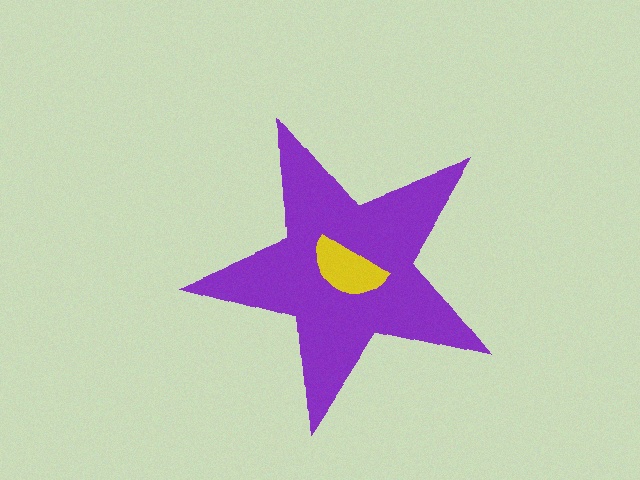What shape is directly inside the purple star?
The yellow semicircle.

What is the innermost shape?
The yellow semicircle.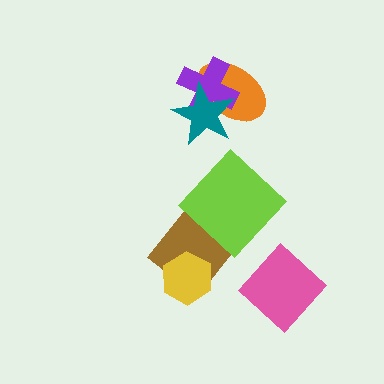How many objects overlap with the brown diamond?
1 object overlaps with the brown diamond.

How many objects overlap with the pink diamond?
0 objects overlap with the pink diamond.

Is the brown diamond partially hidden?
Yes, it is partially covered by another shape.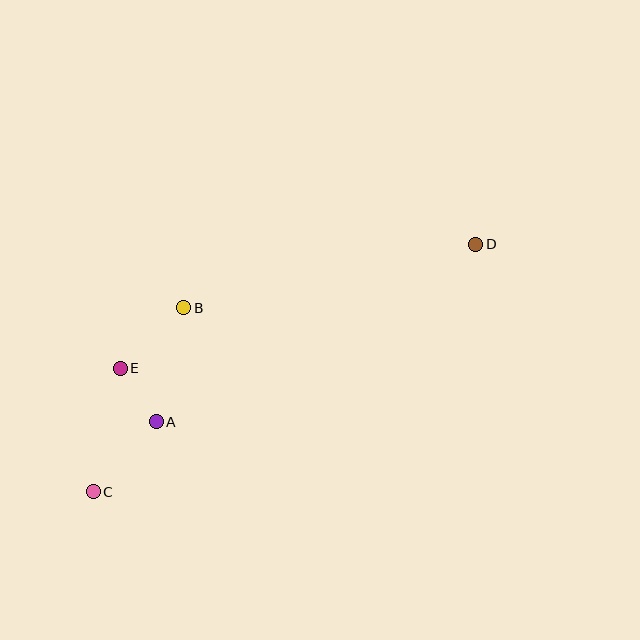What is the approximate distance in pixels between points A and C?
The distance between A and C is approximately 94 pixels.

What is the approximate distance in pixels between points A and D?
The distance between A and D is approximately 366 pixels.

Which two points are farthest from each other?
Points C and D are farthest from each other.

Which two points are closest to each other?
Points A and E are closest to each other.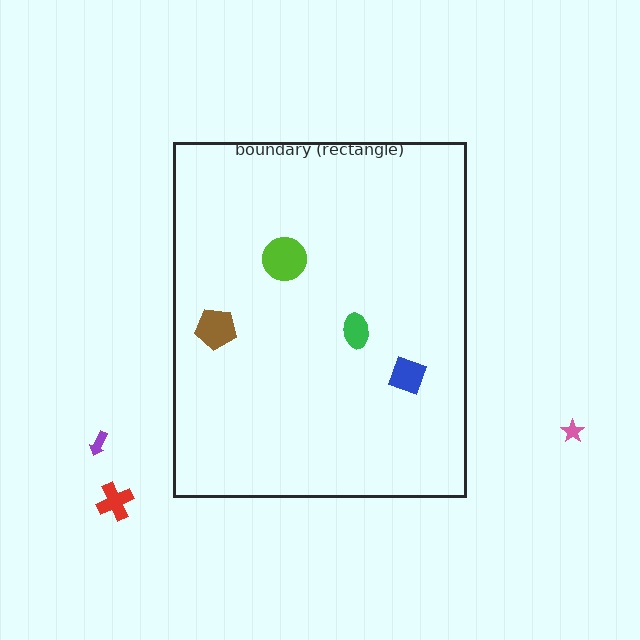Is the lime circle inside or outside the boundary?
Inside.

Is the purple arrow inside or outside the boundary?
Outside.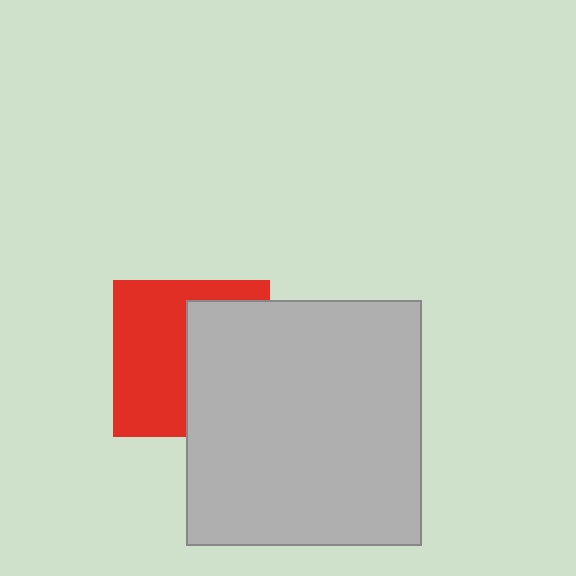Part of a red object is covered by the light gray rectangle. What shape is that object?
It is a square.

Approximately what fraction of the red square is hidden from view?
Roughly 47% of the red square is hidden behind the light gray rectangle.